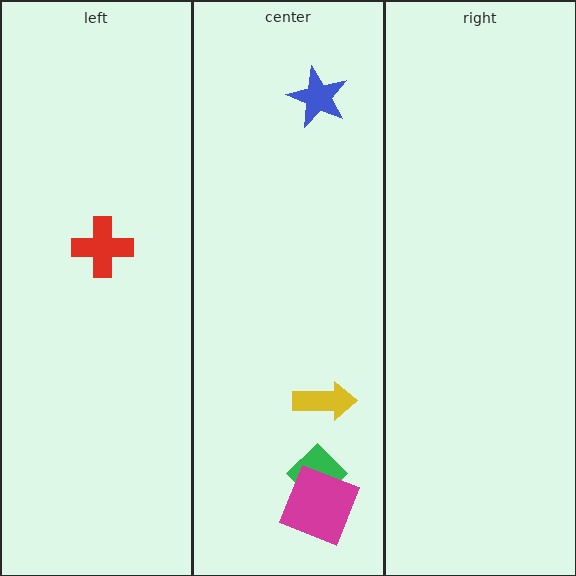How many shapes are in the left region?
1.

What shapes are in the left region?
The red cross.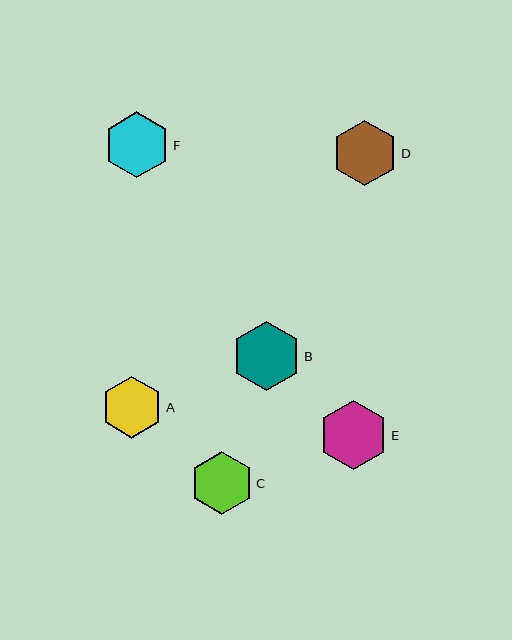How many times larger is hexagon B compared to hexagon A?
Hexagon B is approximately 1.1 times the size of hexagon A.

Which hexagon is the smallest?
Hexagon A is the smallest with a size of approximately 62 pixels.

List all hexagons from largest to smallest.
From largest to smallest: B, E, F, D, C, A.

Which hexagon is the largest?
Hexagon B is the largest with a size of approximately 69 pixels.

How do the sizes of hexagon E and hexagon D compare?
Hexagon E and hexagon D are approximately the same size.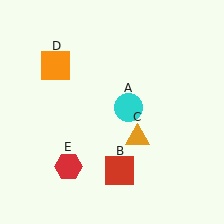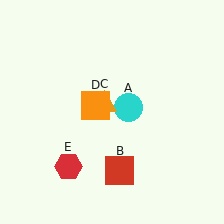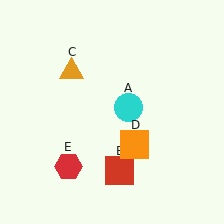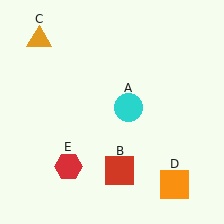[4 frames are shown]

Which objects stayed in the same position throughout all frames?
Cyan circle (object A) and red square (object B) and red hexagon (object E) remained stationary.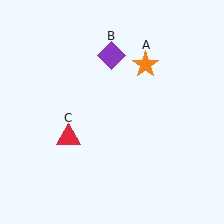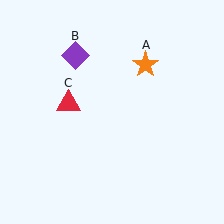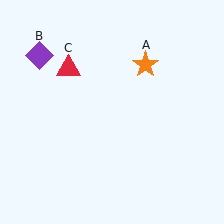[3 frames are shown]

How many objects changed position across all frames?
2 objects changed position: purple diamond (object B), red triangle (object C).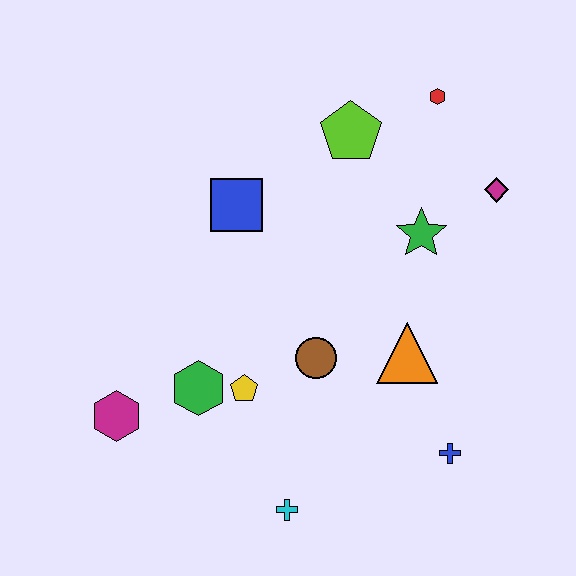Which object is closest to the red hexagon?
The lime pentagon is closest to the red hexagon.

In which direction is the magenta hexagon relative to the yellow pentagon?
The magenta hexagon is to the left of the yellow pentagon.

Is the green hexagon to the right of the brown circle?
No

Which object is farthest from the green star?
The magenta hexagon is farthest from the green star.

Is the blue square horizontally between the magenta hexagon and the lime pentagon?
Yes